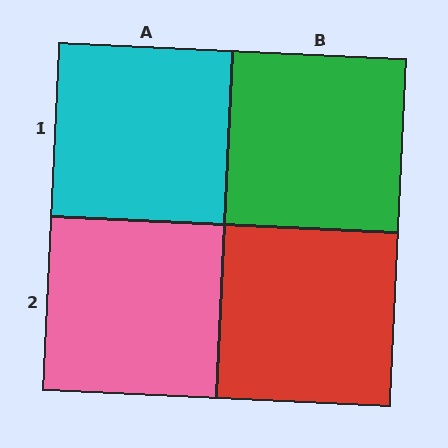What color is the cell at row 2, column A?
Pink.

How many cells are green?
1 cell is green.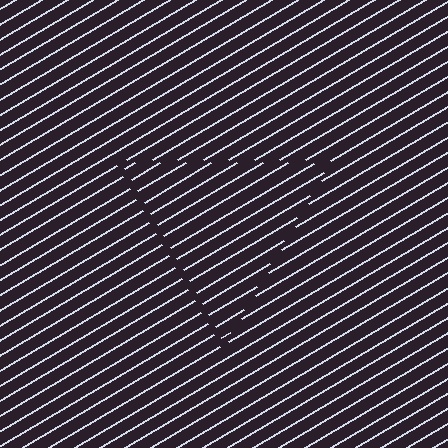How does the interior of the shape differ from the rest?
The interior of the shape contains the same grating, shifted by half a period — the contour is defined by the phase discontinuity where line-ends from the inner and outer gratings abut.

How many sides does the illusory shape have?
3 sides — the line-ends trace a triangle.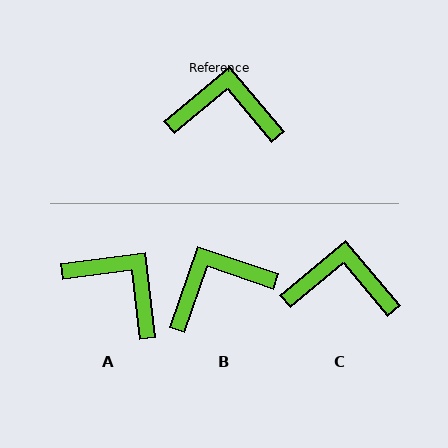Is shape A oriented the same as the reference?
No, it is off by about 33 degrees.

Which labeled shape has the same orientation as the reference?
C.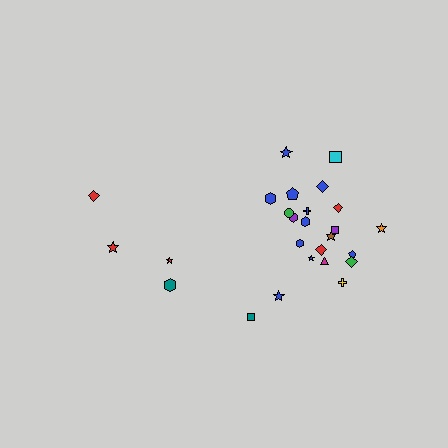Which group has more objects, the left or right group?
The right group.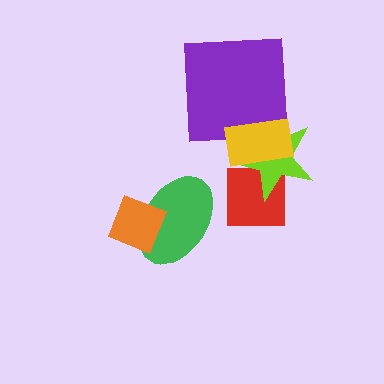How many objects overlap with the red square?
1 object overlaps with the red square.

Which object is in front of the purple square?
The yellow rectangle is in front of the purple square.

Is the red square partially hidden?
Yes, it is partially covered by another shape.